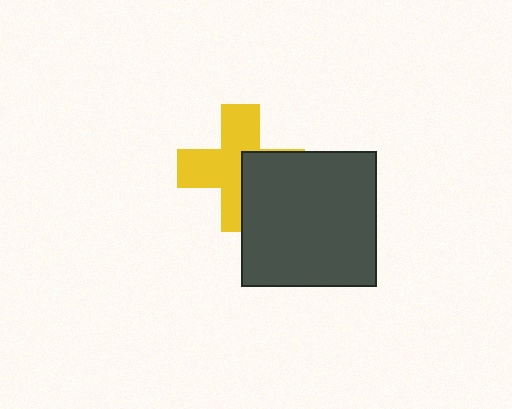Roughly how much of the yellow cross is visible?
About half of it is visible (roughly 63%).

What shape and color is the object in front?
The object in front is a dark gray square.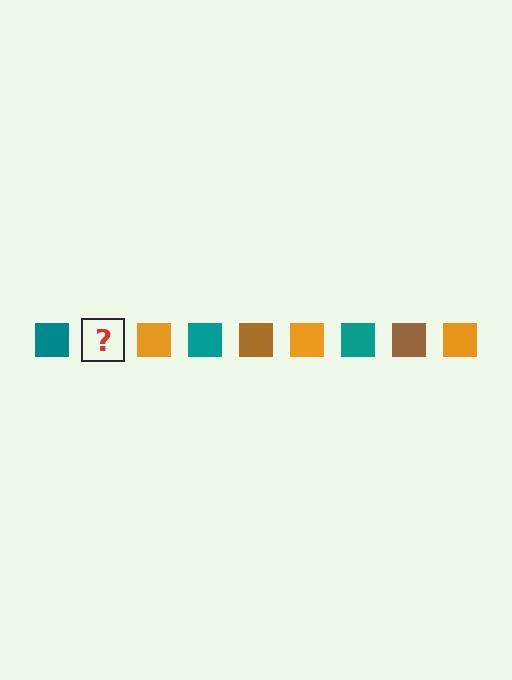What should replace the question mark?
The question mark should be replaced with a brown square.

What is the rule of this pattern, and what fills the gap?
The rule is that the pattern cycles through teal, brown, orange squares. The gap should be filled with a brown square.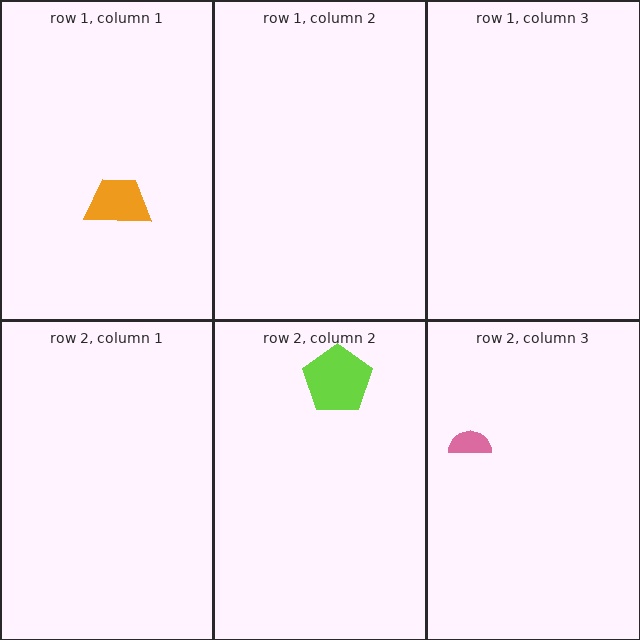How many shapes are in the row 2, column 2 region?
1.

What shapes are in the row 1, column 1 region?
The orange trapezoid.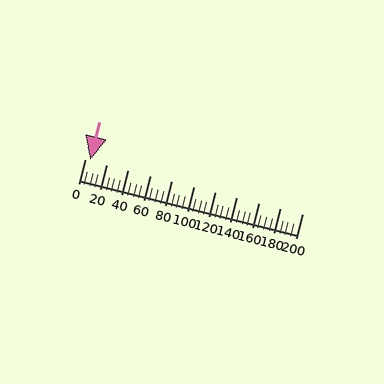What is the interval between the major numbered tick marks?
The major tick marks are spaced 20 units apart.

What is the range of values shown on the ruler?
The ruler shows values from 0 to 200.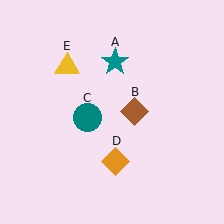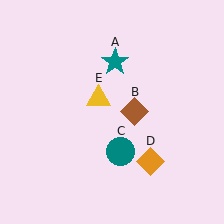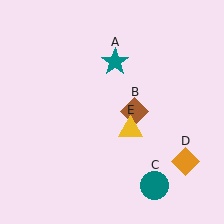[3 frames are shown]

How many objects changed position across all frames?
3 objects changed position: teal circle (object C), orange diamond (object D), yellow triangle (object E).